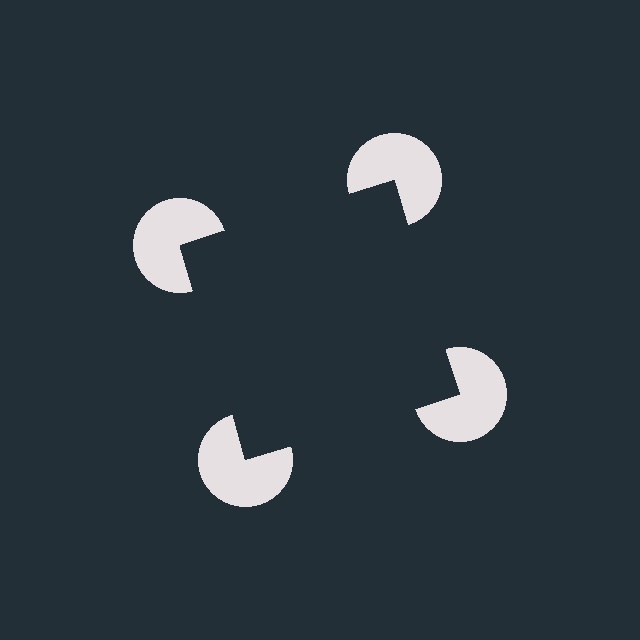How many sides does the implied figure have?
4 sides.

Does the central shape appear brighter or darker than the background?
It typically appears slightly darker than the background, even though no actual brightness change is drawn.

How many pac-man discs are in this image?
There are 4 — one at each vertex of the illusory square.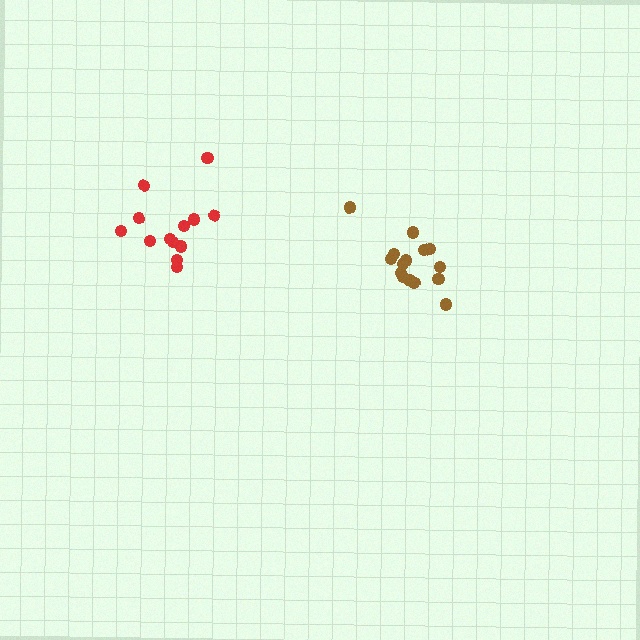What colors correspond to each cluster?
The clusters are colored: red, brown.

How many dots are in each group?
Group 1: 13 dots, Group 2: 15 dots (28 total).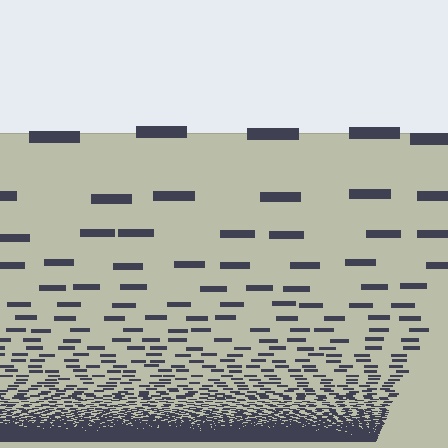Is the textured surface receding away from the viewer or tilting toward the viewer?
The surface appears to tilt toward the viewer. Texture elements get larger and sparser toward the top.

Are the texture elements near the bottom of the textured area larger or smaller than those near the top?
Smaller. The gradient is inverted — elements near the bottom are smaller and denser.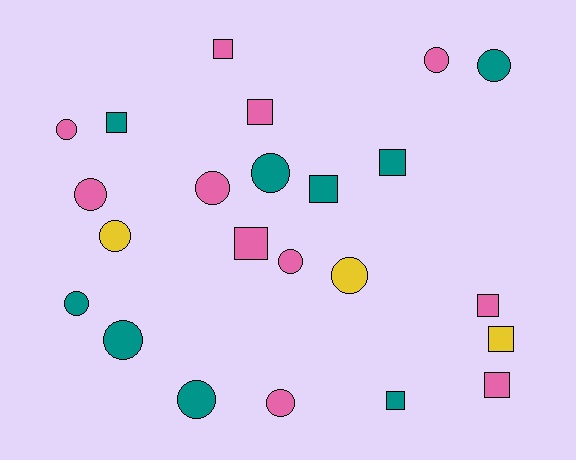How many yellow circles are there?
There are 2 yellow circles.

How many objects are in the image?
There are 23 objects.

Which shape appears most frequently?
Circle, with 13 objects.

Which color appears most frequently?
Pink, with 11 objects.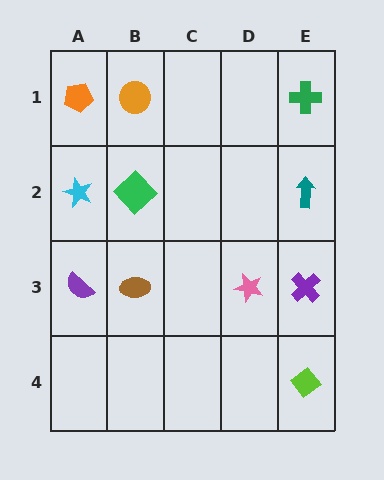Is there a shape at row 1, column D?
No, that cell is empty.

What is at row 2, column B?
A green diamond.